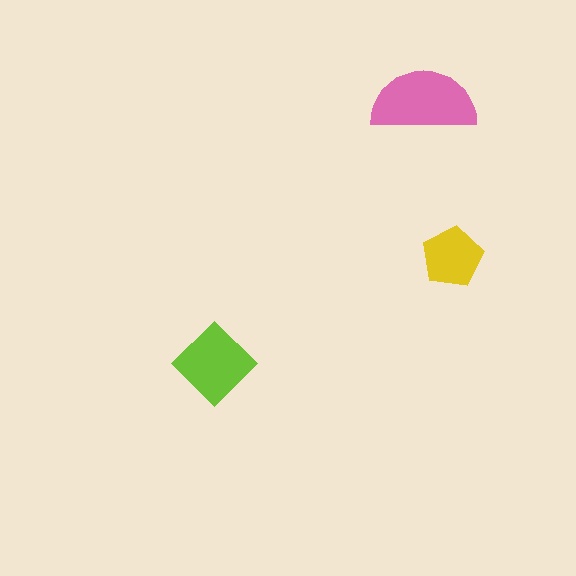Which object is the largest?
The pink semicircle.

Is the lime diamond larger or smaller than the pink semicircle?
Smaller.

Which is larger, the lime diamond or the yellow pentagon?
The lime diamond.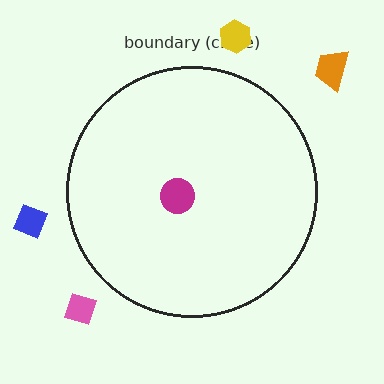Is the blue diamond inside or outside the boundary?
Outside.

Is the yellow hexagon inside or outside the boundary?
Outside.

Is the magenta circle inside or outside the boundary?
Inside.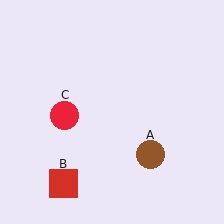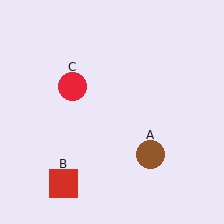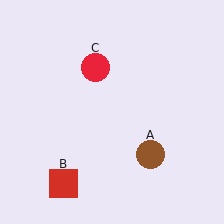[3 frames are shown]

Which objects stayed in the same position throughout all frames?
Brown circle (object A) and red square (object B) remained stationary.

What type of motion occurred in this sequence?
The red circle (object C) rotated clockwise around the center of the scene.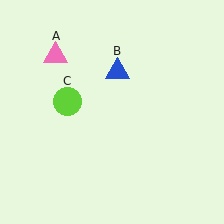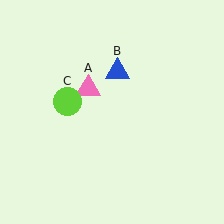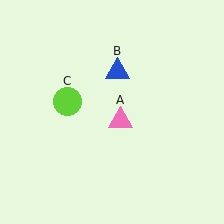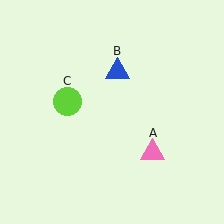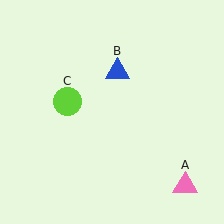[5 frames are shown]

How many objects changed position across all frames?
1 object changed position: pink triangle (object A).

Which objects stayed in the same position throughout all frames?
Blue triangle (object B) and lime circle (object C) remained stationary.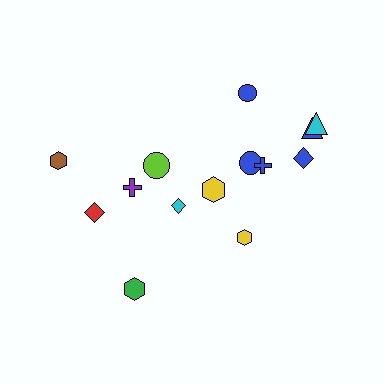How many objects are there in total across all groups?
There are 14 objects.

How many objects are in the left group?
There are 6 objects.